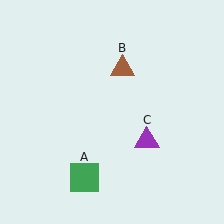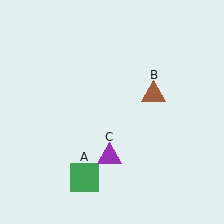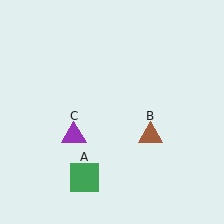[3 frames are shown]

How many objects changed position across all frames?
2 objects changed position: brown triangle (object B), purple triangle (object C).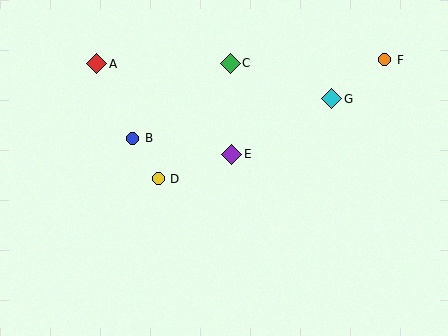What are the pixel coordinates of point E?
Point E is at (232, 154).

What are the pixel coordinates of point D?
Point D is at (158, 179).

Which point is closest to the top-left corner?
Point A is closest to the top-left corner.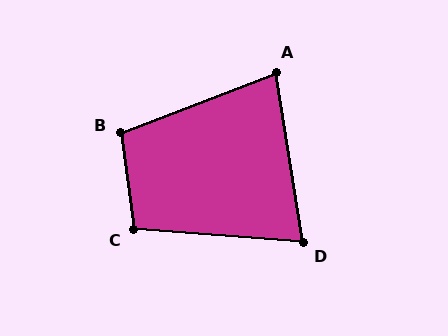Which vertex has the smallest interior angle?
D, at approximately 76 degrees.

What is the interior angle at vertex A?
Approximately 78 degrees (acute).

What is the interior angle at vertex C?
Approximately 102 degrees (obtuse).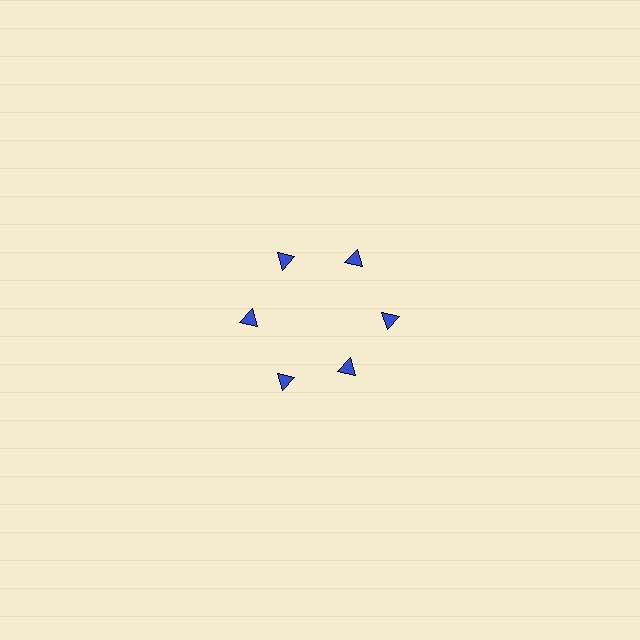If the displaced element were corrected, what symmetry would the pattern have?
It would have 6-fold rotational symmetry — the pattern would map onto itself every 60 degrees.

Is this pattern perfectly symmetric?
No. The 6 blue triangles are arranged in a ring, but one element near the 5 o'clock position is pulled inward toward the center, breaking the 6-fold rotational symmetry.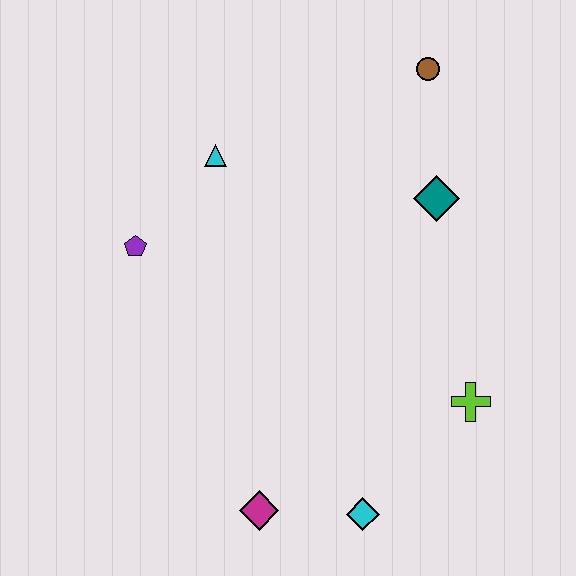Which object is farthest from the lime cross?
The purple pentagon is farthest from the lime cross.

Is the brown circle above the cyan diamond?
Yes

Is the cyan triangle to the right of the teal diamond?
No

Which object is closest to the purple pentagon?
The cyan triangle is closest to the purple pentagon.